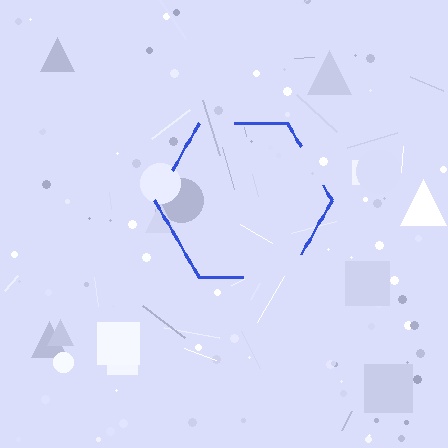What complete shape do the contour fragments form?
The contour fragments form a hexagon.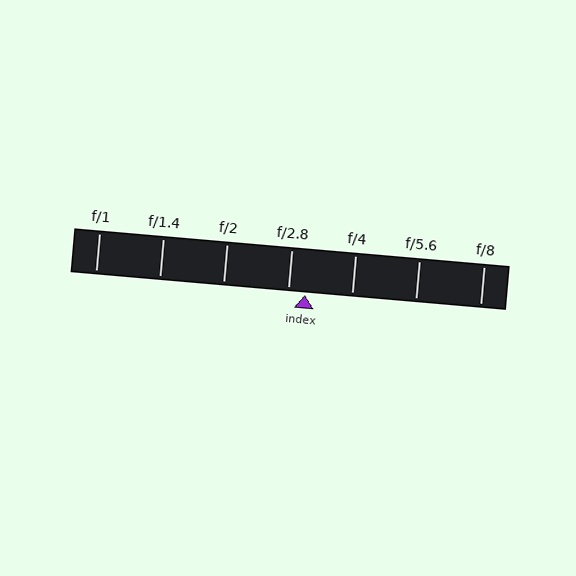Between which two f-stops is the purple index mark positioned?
The index mark is between f/2.8 and f/4.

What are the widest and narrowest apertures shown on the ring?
The widest aperture shown is f/1 and the narrowest is f/8.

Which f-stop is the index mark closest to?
The index mark is closest to f/2.8.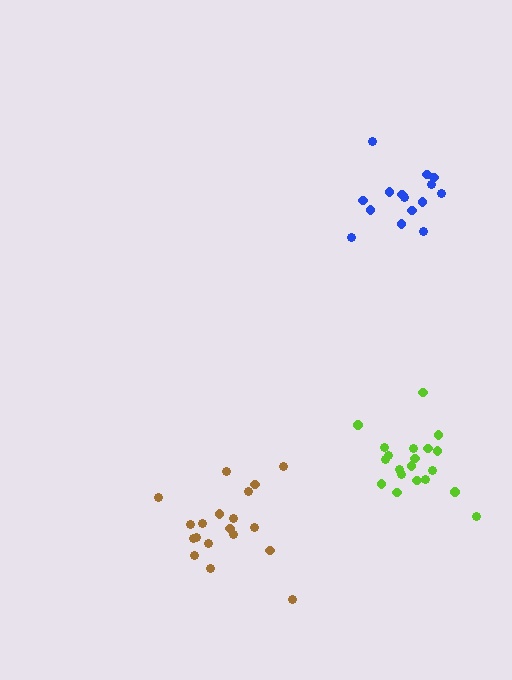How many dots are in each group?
Group 1: 20 dots, Group 2: 19 dots, Group 3: 15 dots (54 total).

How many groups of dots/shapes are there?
There are 3 groups.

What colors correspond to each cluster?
The clusters are colored: lime, brown, blue.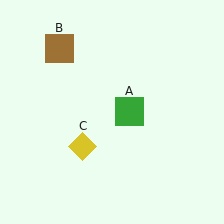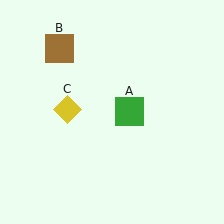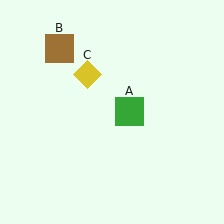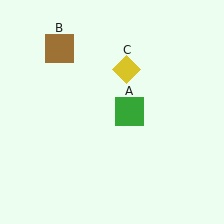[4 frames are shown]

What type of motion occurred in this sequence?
The yellow diamond (object C) rotated clockwise around the center of the scene.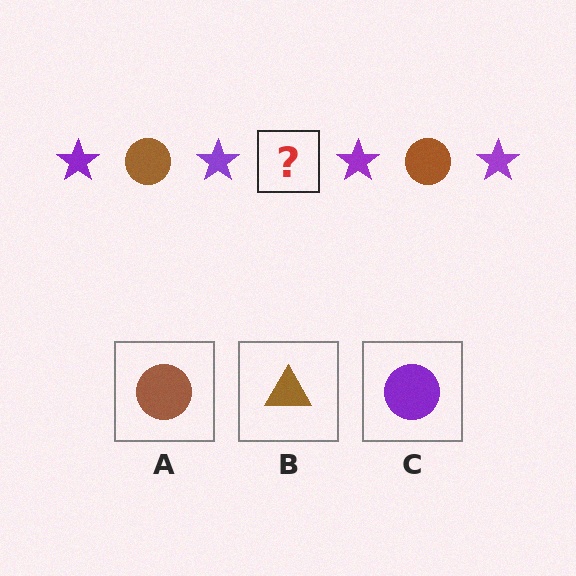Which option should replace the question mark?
Option A.